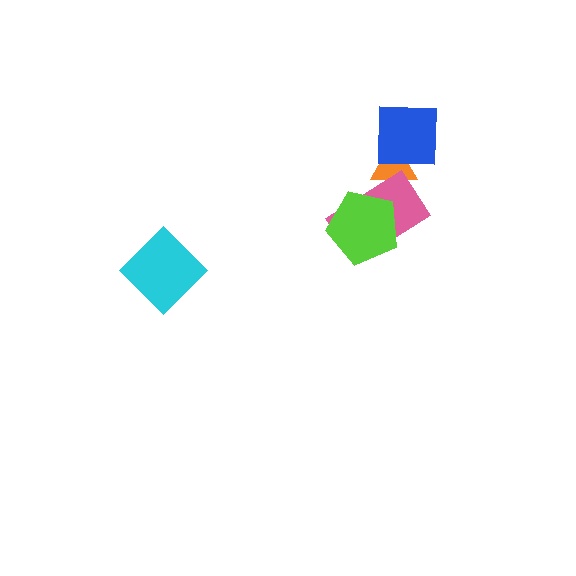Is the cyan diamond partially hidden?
No, no other shape covers it.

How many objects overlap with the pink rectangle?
2 objects overlap with the pink rectangle.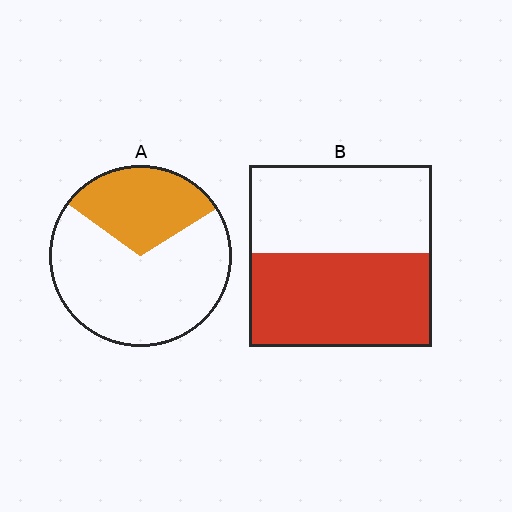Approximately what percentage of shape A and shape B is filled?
A is approximately 30% and B is approximately 50%.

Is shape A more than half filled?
No.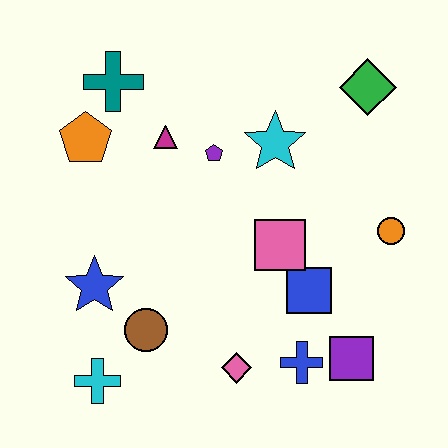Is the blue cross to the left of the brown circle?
No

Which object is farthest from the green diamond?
The cyan cross is farthest from the green diamond.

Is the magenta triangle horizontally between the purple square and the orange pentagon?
Yes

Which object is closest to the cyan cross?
The brown circle is closest to the cyan cross.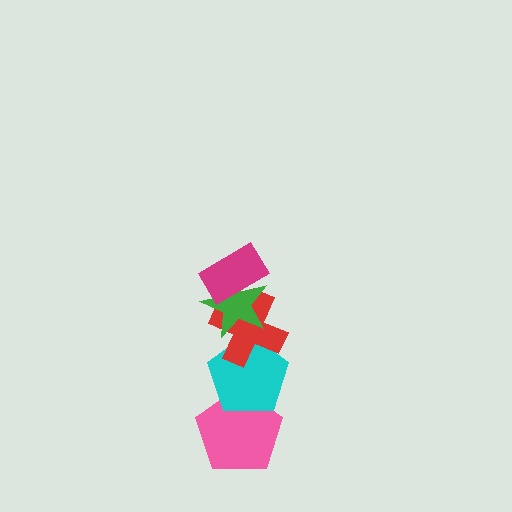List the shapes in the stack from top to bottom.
From top to bottom: the magenta rectangle, the green star, the red cross, the cyan pentagon, the pink pentagon.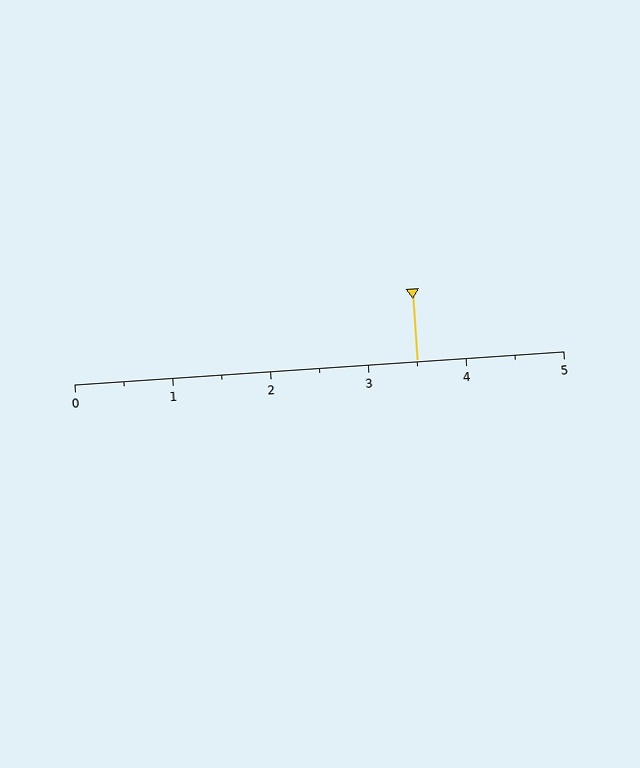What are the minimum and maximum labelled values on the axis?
The axis runs from 0 to 5.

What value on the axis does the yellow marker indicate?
The marker indicates approximately 3.5.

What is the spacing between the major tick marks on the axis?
The major ticks are spaced 1 apart.